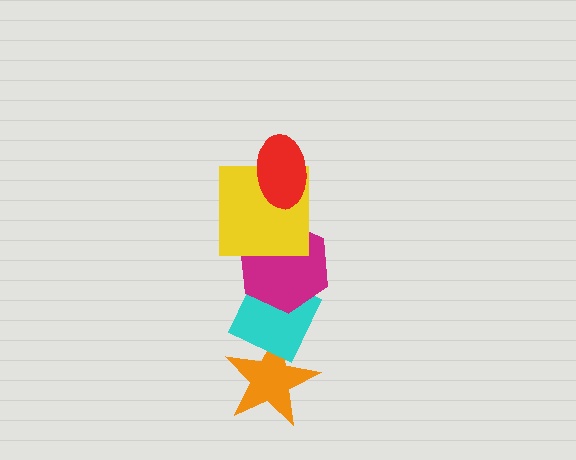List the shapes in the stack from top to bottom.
From top to bottom: the red ellipse, the yellow square, the magenta hexagon, the cyan diamond, the orange star.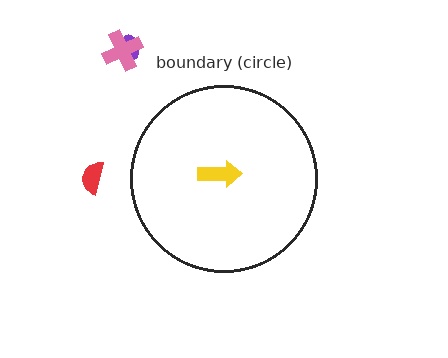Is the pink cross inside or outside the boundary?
Outside.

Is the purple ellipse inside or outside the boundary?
Outside.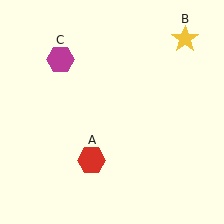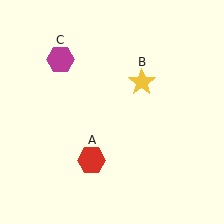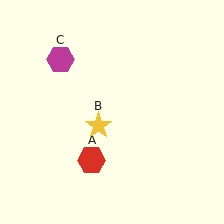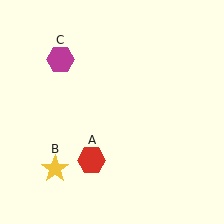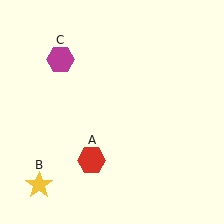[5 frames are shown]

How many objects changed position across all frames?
1 object changed position: yellow star (object B).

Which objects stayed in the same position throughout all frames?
Red hexagon (object A) and magenta hexagon (object C) remained stationary.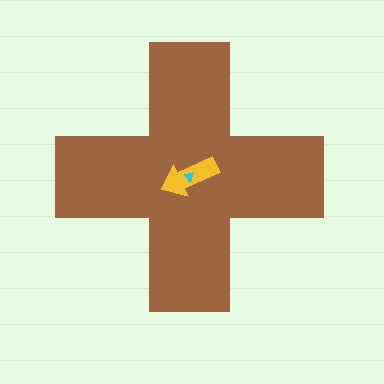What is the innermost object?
The cyan triangle.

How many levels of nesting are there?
3.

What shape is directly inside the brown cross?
The yellow arrow.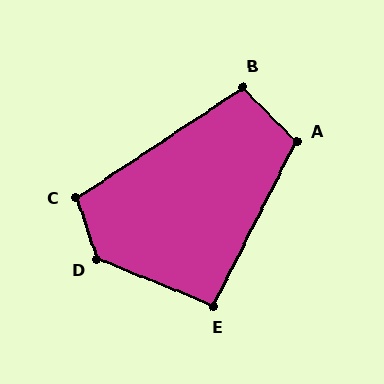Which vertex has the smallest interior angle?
E, at approximately 95 degrees.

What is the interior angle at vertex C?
Approximately 105 degrees (obtuse).